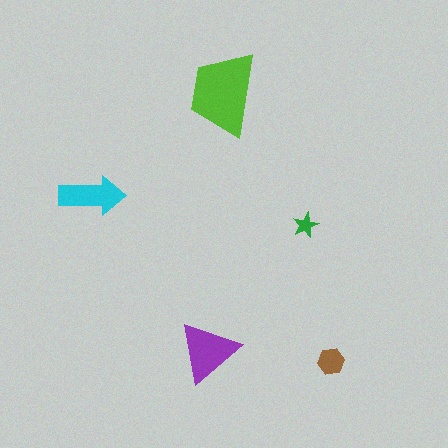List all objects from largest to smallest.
The lime trapezoid, the purple triangle, the cyan arrow, the brown hexagon, the green star.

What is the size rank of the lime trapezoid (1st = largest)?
1st.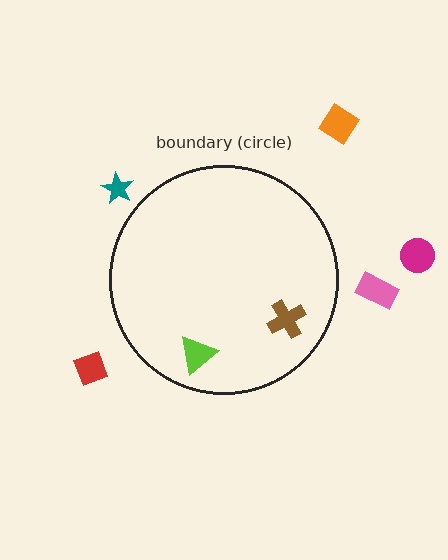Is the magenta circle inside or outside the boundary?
Outside.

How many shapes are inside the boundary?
2 inside, 5 outside.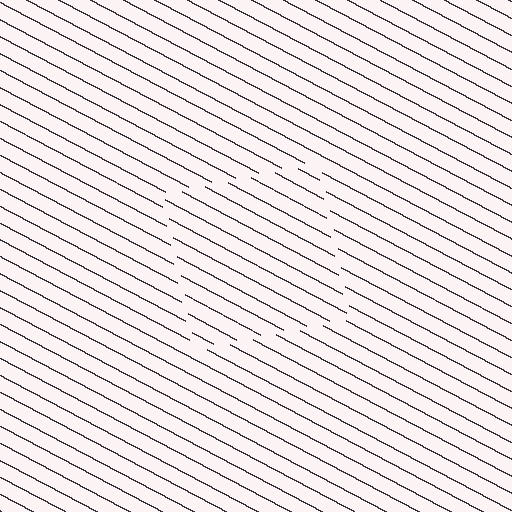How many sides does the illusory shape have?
4 sides — the line-ends trace a square.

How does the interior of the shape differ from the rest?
The interior of the shape contains the same grating, shifted by half a period — the contour is defined by the phase discontinuity where line-ends from the inner and outer gratings abut.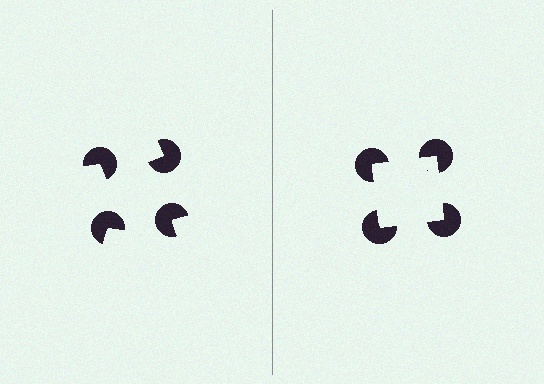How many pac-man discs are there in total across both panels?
8 — 4 on each side.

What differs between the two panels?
The pac-man discs are positioned identically on both sides; only the wedge orientations differ. On the right they align to a square; on the left they are misaligned.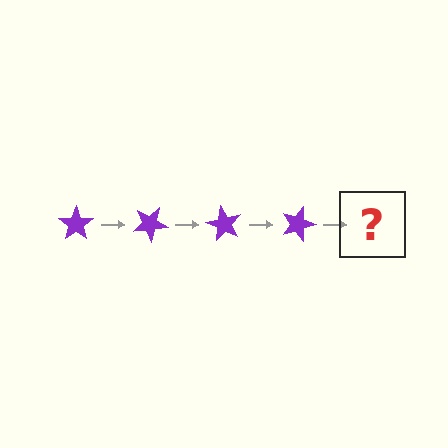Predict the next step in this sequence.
The next step is a purple star rotated 120 degrees.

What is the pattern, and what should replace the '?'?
The pattern is that the star rotates 30 degrees each step. The '?' should be a purple star rotated 120 degrees.